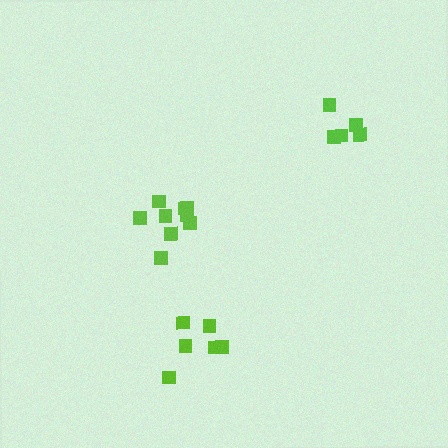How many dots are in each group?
Group 1: 5 dots, Group 2: 9 dots, Group 3: 6 dots (20 total).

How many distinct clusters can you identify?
There are 3 distinct clusters.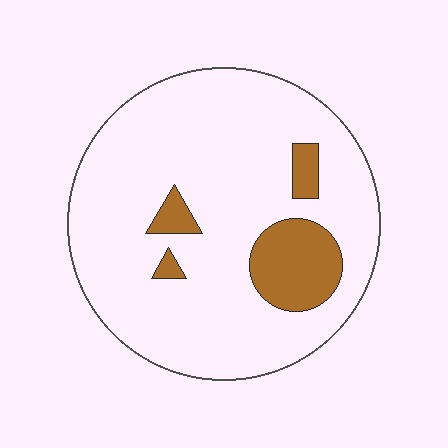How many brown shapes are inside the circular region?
4.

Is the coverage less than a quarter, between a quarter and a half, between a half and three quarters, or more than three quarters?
Less than a quarter.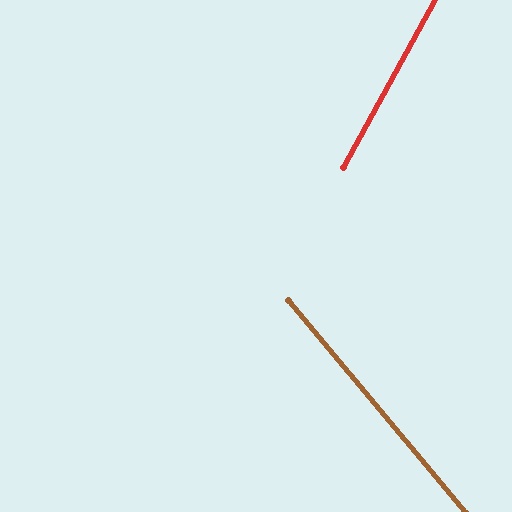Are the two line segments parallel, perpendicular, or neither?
Neither parallel nor perpendicular — they differ by about 68°.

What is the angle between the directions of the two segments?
Approximately 68 degrees.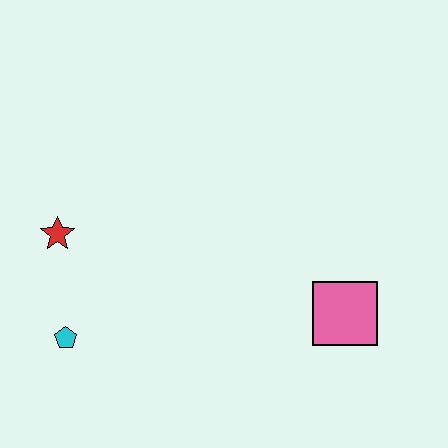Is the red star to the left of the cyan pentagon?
Yes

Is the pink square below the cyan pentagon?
No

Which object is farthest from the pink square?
The red star is farthest from the pink square.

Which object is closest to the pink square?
The cyan pentagon is closest to the pink square.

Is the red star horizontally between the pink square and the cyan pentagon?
No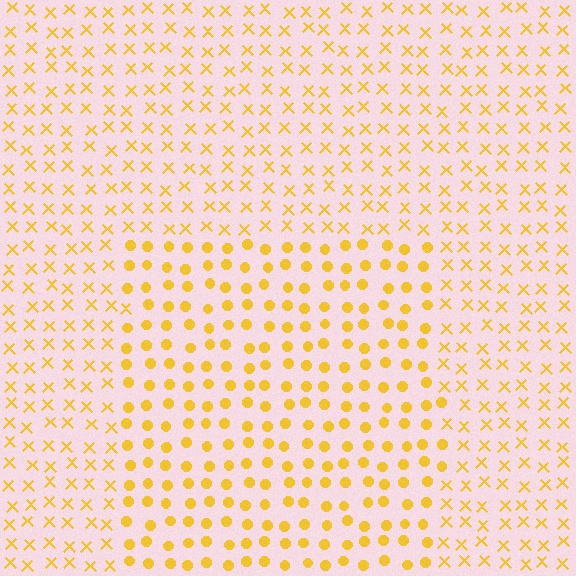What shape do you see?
I see a rectangle.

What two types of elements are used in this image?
The image uses circles inside the rectangle region and X marks outside it.